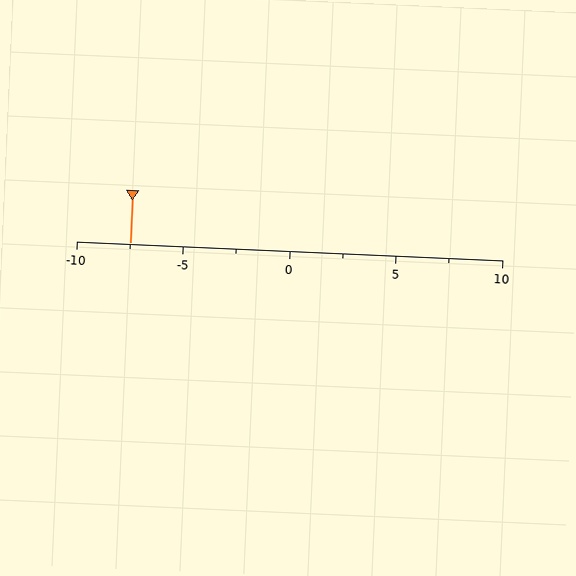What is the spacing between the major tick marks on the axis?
The major ticks are spaced 5 apart.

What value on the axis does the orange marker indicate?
The marker indicates approximately -7.5.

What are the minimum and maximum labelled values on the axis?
The axis runs from -10 to 10.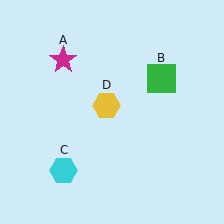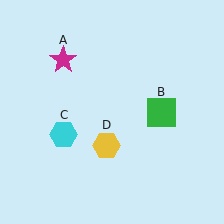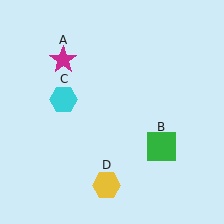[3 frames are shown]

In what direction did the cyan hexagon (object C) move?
The cyan hexagon (object C) moved up.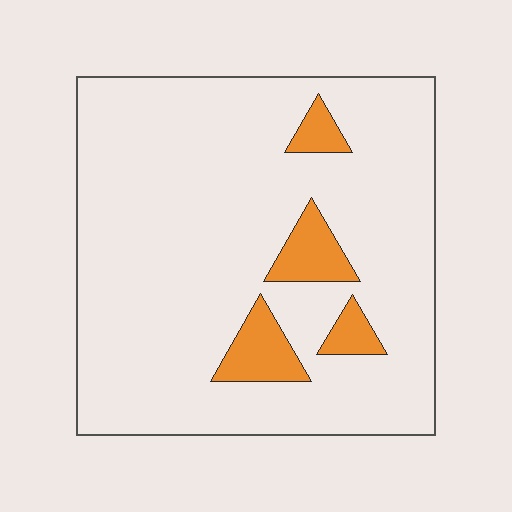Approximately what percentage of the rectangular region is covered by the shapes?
Approximately 10%.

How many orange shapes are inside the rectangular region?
4.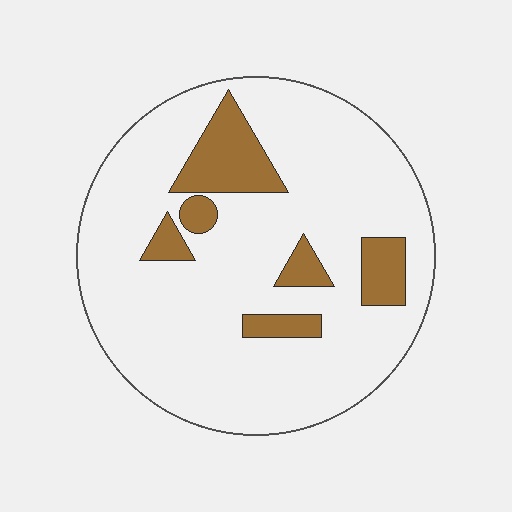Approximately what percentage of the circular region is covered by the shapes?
Approximately 15%.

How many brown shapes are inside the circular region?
6.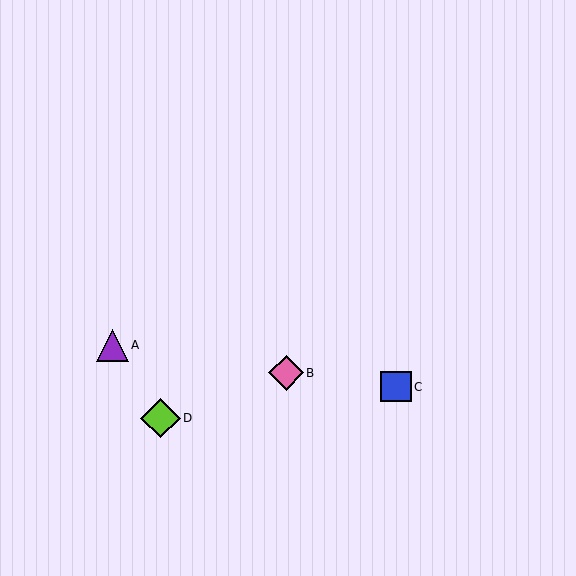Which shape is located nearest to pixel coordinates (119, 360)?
The purple triangle (labeled A) at (113, 345) is nearest to that location.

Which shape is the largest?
The lime diamond (labeled D) is the largest.